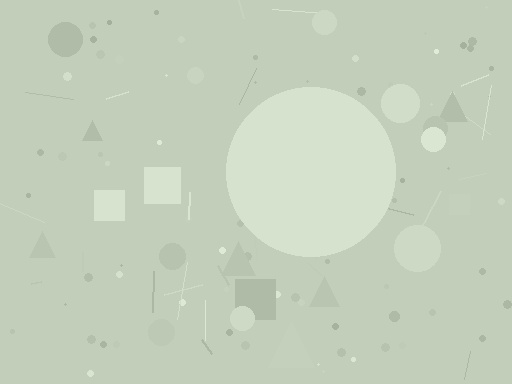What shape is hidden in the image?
A circle is hidden in the image.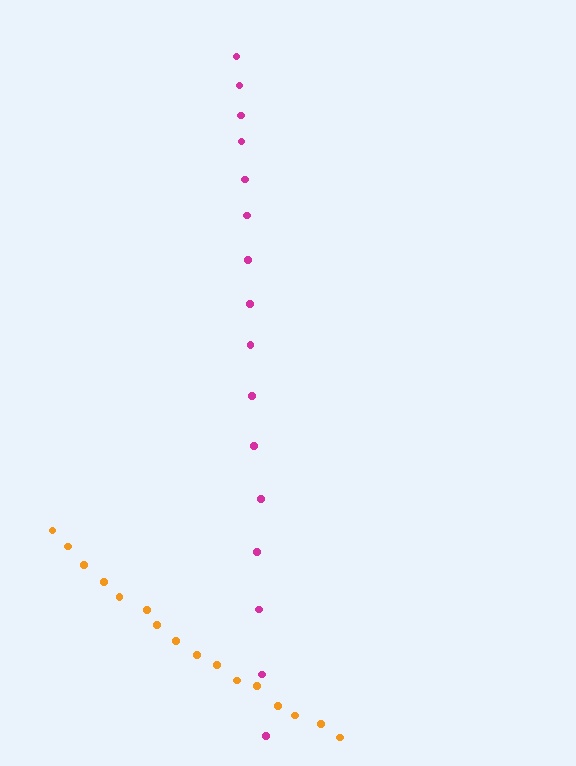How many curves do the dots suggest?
There are 2 distinct paths.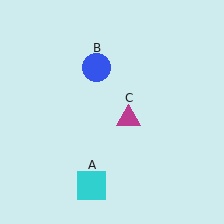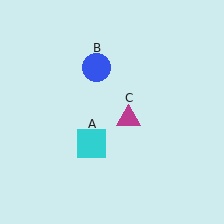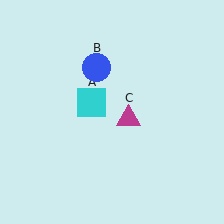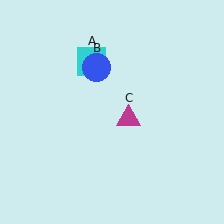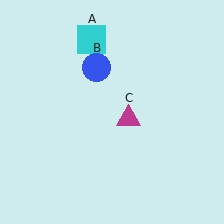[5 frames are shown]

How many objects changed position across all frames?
1 object changed position: cyan square (object A).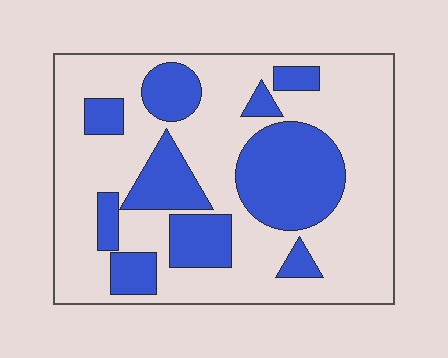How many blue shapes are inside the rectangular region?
10.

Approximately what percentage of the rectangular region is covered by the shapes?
Approximately 30%.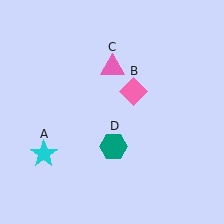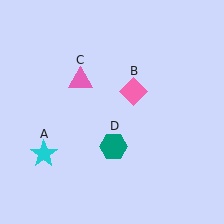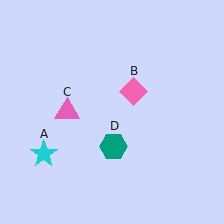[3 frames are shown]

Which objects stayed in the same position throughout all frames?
Cyan star (object A) and pink diamond (object B) and teal hexagon (object D) remained stationary.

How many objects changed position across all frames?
1 object changed position: pink triangle (object C).